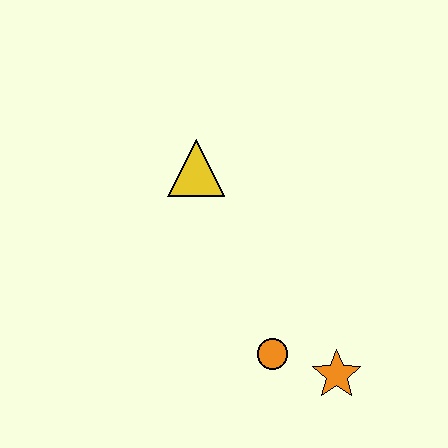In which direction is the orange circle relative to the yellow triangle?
The orange circle is below the yellow triangle.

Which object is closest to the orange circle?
The orange star is closest to the orange circle.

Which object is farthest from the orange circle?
The yellow triangle is farthest from the orange circle.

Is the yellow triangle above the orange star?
Yes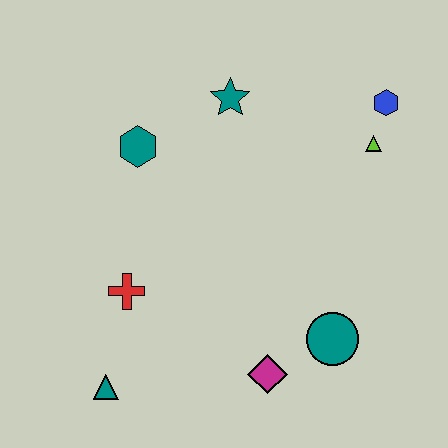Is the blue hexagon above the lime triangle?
Yes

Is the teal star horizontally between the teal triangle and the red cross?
No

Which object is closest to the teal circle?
The magenta diamond is closest to the teal circle.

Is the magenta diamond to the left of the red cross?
No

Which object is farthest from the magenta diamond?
The blue hexagon is farthest from the magenta diamond.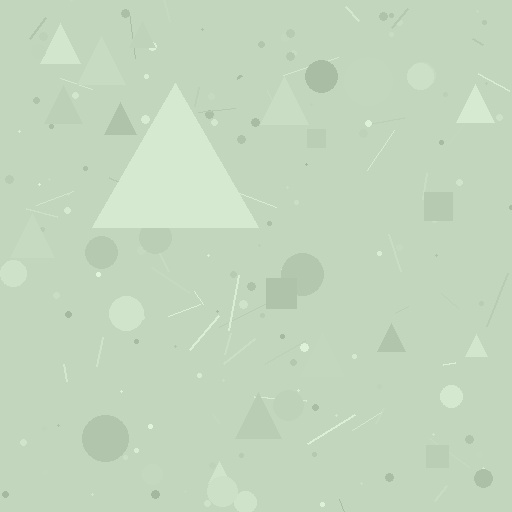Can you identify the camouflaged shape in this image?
The camouflaged shape is a triangle.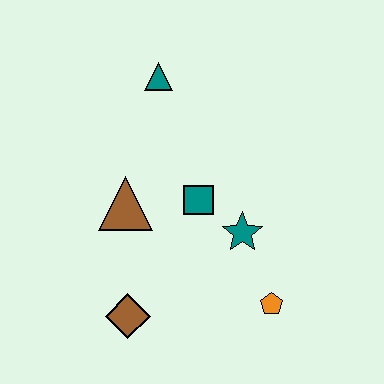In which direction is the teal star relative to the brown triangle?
The teal star is to the right of the brown triangle.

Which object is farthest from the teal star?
The teal triangle is farthest from the teal star.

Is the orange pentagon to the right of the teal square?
Yes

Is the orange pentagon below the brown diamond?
No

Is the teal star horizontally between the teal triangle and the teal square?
No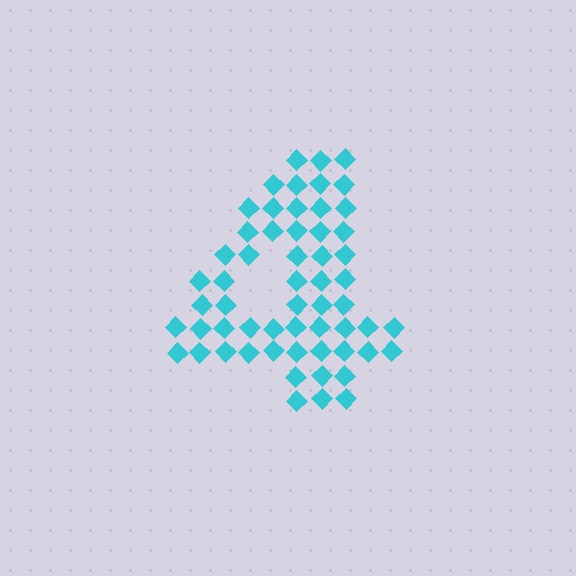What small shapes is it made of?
It is made of small diamonds.